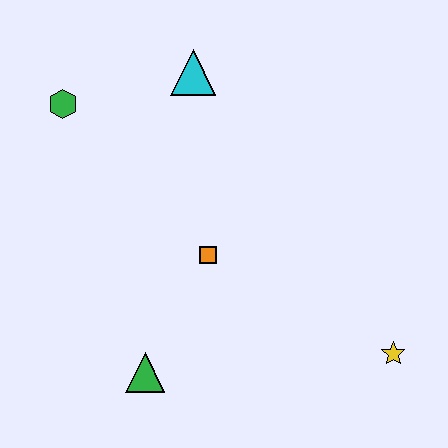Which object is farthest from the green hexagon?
The yellow star is farthest from the green hexagon.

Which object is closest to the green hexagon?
The cyan triangle is closest to the green hexagon.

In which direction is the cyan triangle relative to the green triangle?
The cyan triangle is above the green triangle.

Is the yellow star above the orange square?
No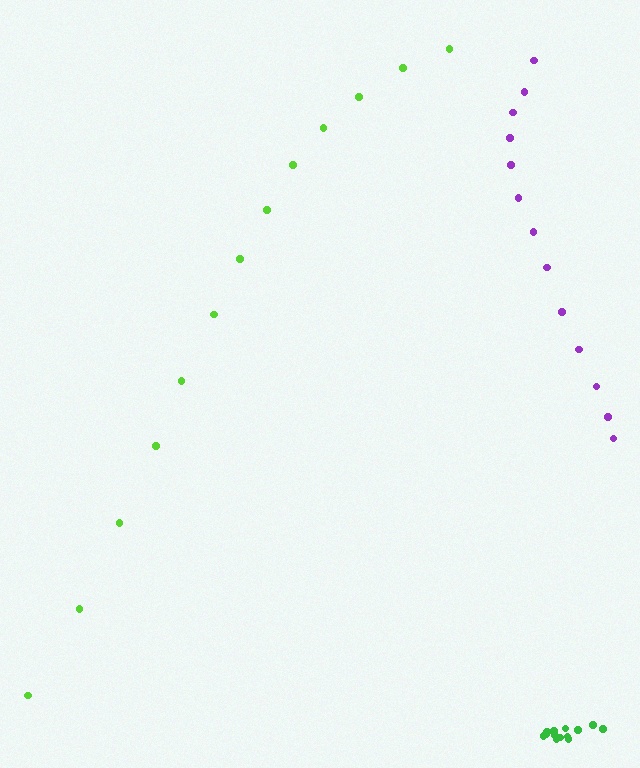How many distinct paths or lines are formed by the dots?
There are 3 distinct paths.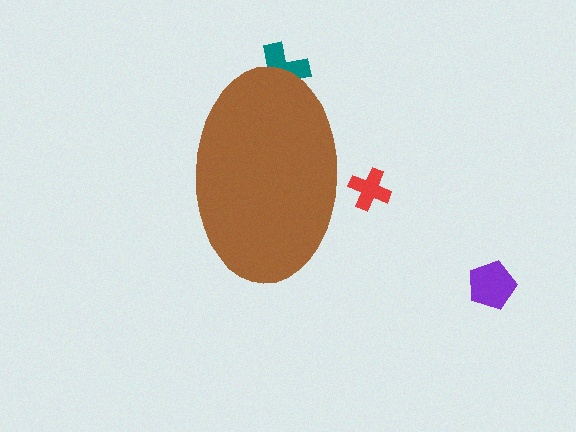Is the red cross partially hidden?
Yes, the red cross is partially hidden behind the brown ellipse.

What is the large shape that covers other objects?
A brown ellipse.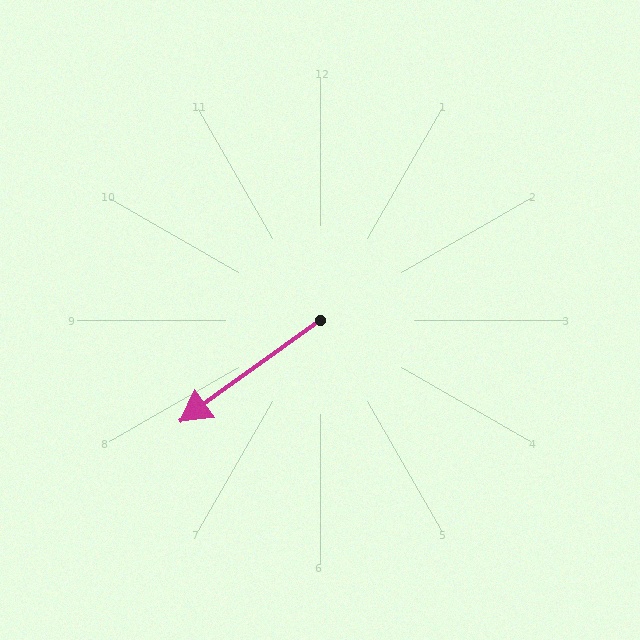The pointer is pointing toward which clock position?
Roughly 8 o'clock.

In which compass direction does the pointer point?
Southwest.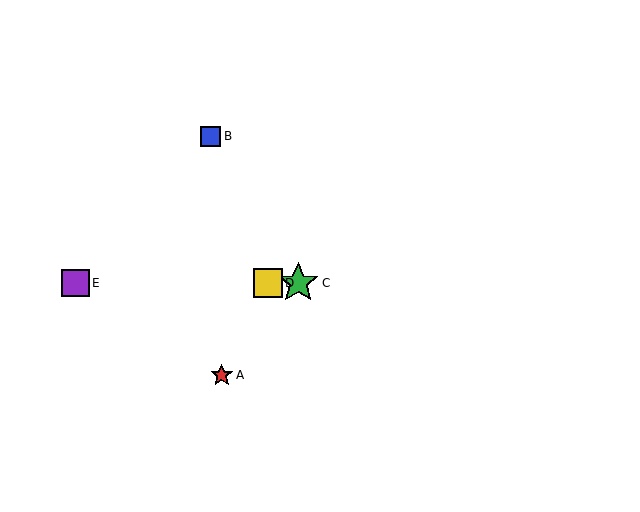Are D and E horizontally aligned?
Yes, both are at y≈283.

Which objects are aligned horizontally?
Objects C, D, E are aligned horizontally.